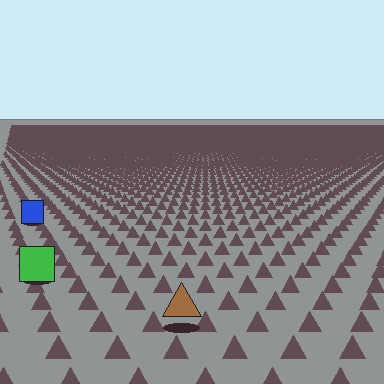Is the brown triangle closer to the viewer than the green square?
Yes. The brown triangle is closer — you can tell from the texture gradient: the ground texture is coarser near it.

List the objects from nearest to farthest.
From nearest to farthest: the brown triangle, the green square, the blue square.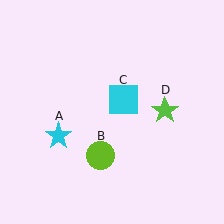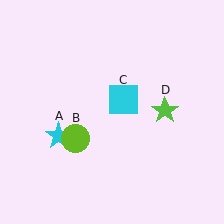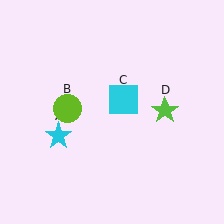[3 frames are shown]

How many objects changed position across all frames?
1 object changed position: lime circle (object B).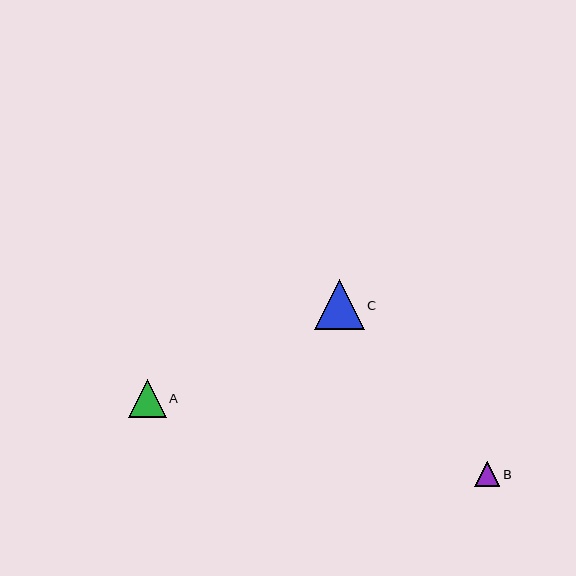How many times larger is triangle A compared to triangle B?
Triangle A is approximately 1.5 times the size of triangle B.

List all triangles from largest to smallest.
From largest to smallest: C, A, B.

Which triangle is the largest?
Triangle C is the largest with a size of approximately 50 pixels.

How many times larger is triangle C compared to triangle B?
Triangle C is approximately 2.0 times the size of triangle B.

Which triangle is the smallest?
Triangle B is the smallest with a size of approximately 25 pixels.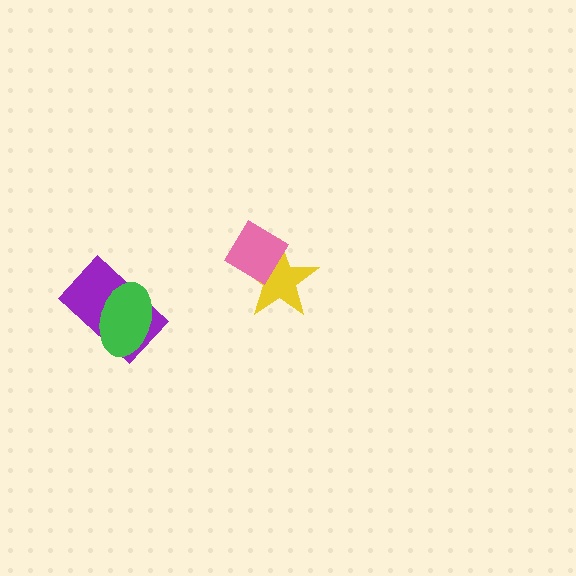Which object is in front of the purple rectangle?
The green ellipse is in front of the purple rectangle.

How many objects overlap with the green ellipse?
1 object overlaps with the green ellipse.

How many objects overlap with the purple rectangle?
1 object overlaps with the purple rectangle.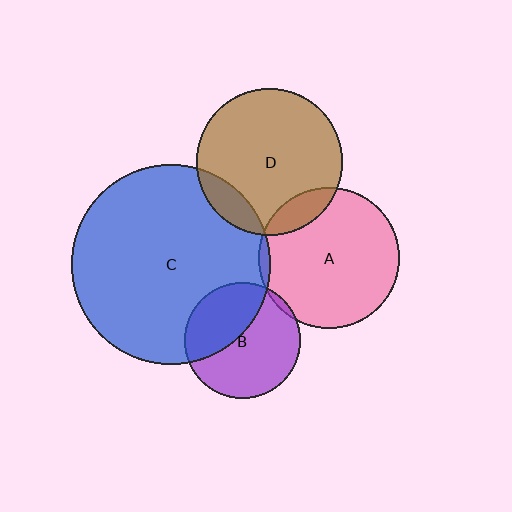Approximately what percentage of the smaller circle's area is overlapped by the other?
Approximately 10%.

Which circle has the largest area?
Circle C (blue).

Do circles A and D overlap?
Yes.